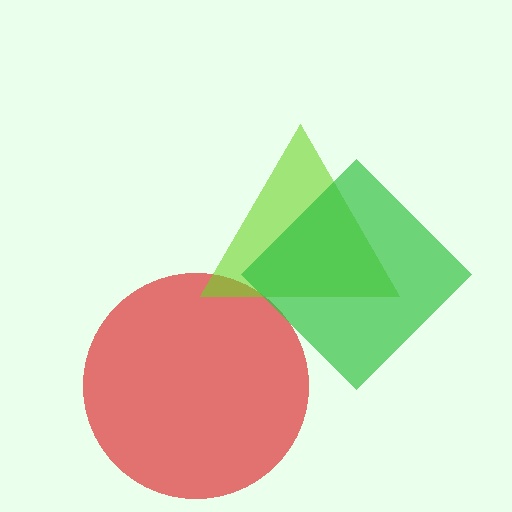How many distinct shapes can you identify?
There are 3 distinct shapes: a red circle, a lime triangle, a green diamond.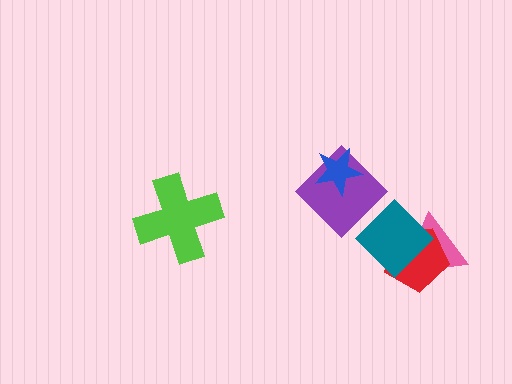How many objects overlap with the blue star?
1 object overlaps with the blue star.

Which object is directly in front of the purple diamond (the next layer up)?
The teal diamond is directly in front of the purple diamond.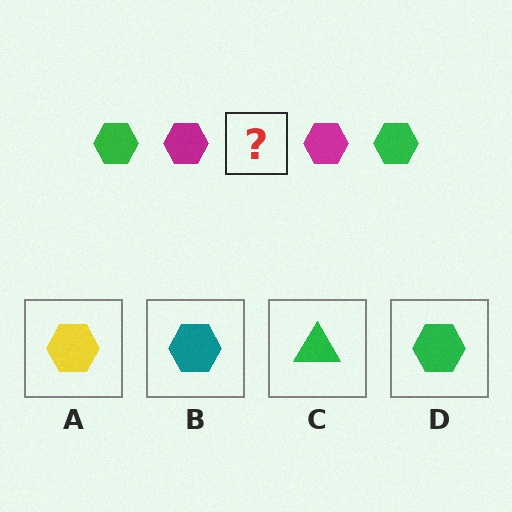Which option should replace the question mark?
Option D.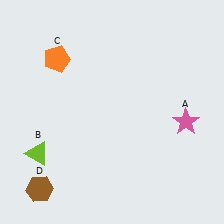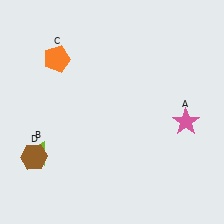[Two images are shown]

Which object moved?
The brown hexagon (D) moved up.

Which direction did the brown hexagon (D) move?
The brown hexagon (D) moved up.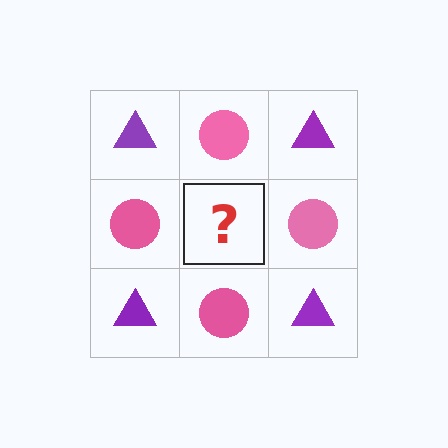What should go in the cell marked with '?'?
The missing cell should contain a purple triangle.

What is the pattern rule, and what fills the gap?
The rule is that it alternates purple triangle and pink circle in a checkerboard pattern. The gap should be filled with a purple triangle.